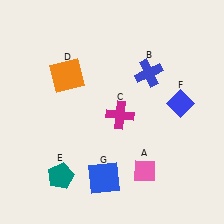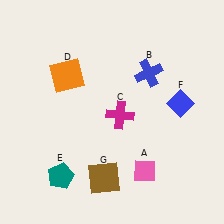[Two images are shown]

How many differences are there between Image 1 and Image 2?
There is 1 difference between the two images.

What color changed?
The square (G) changed from blue in Image 1 to brown in Image 2.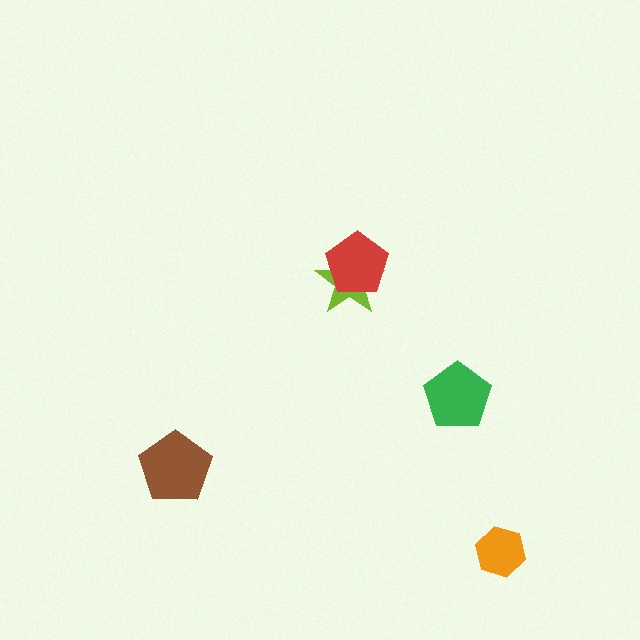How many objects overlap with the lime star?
1 object overlaps with the lime star.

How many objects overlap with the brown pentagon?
0 objects overlap with the brown pentagon.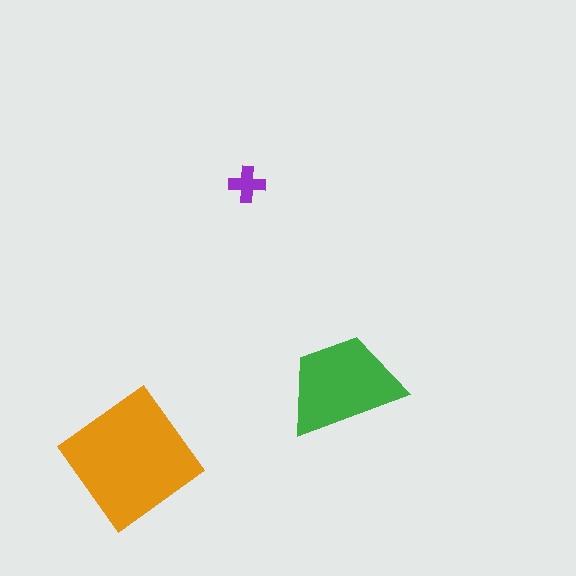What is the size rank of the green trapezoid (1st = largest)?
2nd.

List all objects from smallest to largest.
The purple cross, the green trapezoid, the orange diamond.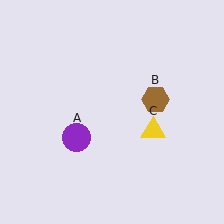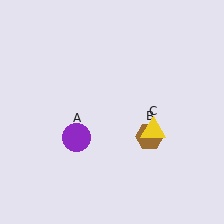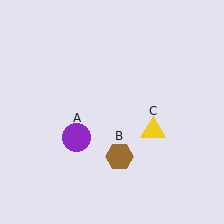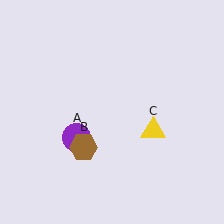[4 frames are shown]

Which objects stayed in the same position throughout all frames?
Purple circle (object A) and yellow triangle (object C) remained stationary.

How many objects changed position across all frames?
1 object changed position: brown hexagon (object B).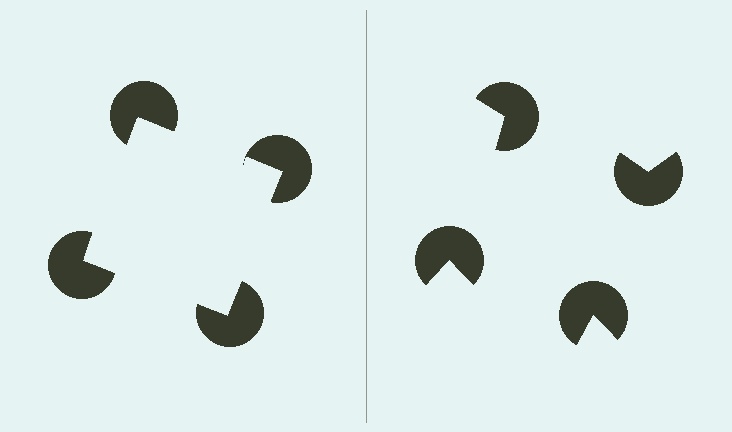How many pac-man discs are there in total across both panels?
8 — 4 on each side.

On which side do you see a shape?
An illusory square appears on the left side. On the right side the wedge cuts are rotated, so no coherent shape forms.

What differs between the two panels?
The pac-man discs are positioned identically on both sides; only the wedge orientations differ. On the left they align to a square; on the right they are misaligned.